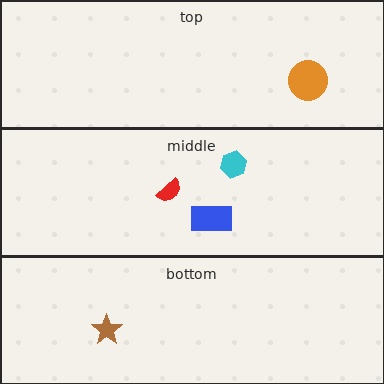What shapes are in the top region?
The orange circle.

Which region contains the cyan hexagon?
The middle region.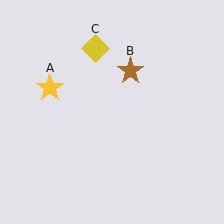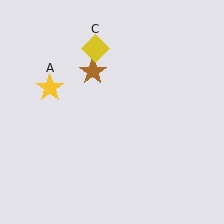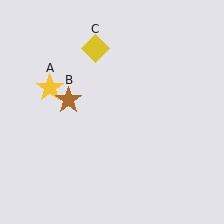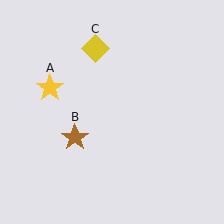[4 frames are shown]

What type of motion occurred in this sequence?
The brown star (object B) rotated counterclockwise around the center of the scene.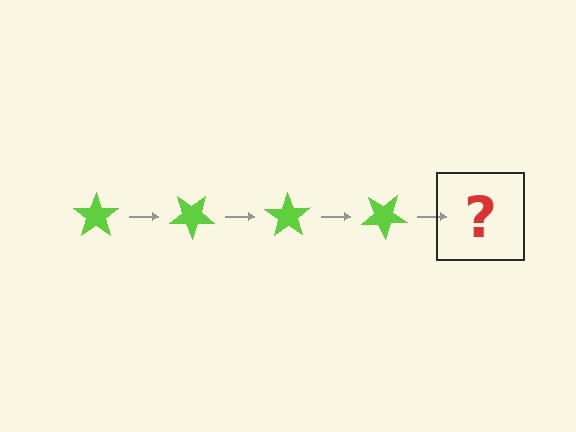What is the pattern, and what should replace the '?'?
The pattern is that the star rotates 35 degrees each step. The '?' should be a lime star rotated 140 degrees.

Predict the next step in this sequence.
The next step is a lime star rotated 140 degrees.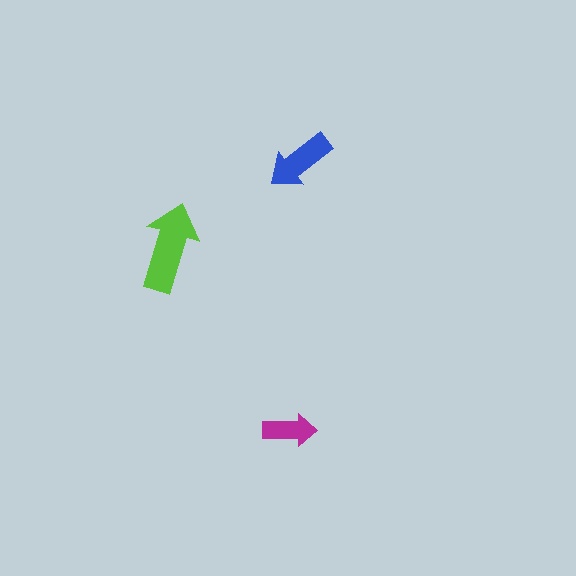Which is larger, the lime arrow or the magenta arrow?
The lime one.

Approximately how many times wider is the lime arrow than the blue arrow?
About 1.5 times wider.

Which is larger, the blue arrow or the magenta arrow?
The blue one.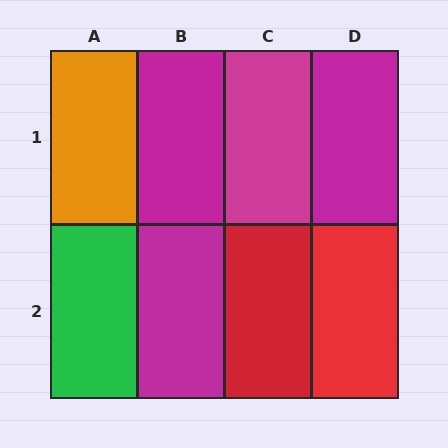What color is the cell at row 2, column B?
Magenta.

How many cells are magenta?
4 cells are magenta.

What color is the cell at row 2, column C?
Red.